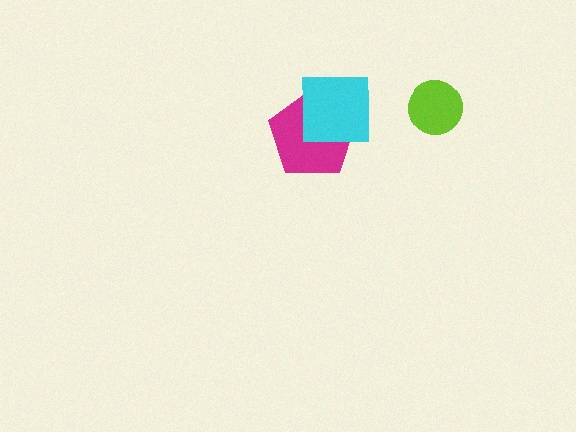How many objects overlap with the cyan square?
1 object overlaps with the cyan square.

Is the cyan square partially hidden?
No, no other shape covers it.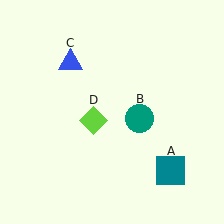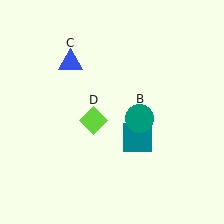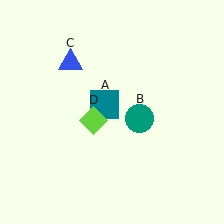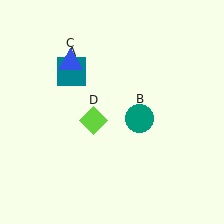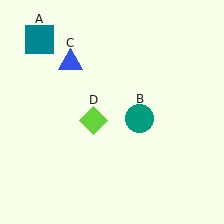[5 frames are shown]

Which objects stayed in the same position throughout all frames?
Teal circle (object B) and blue triangle (object C) and lime diamond (object D) remained stationary.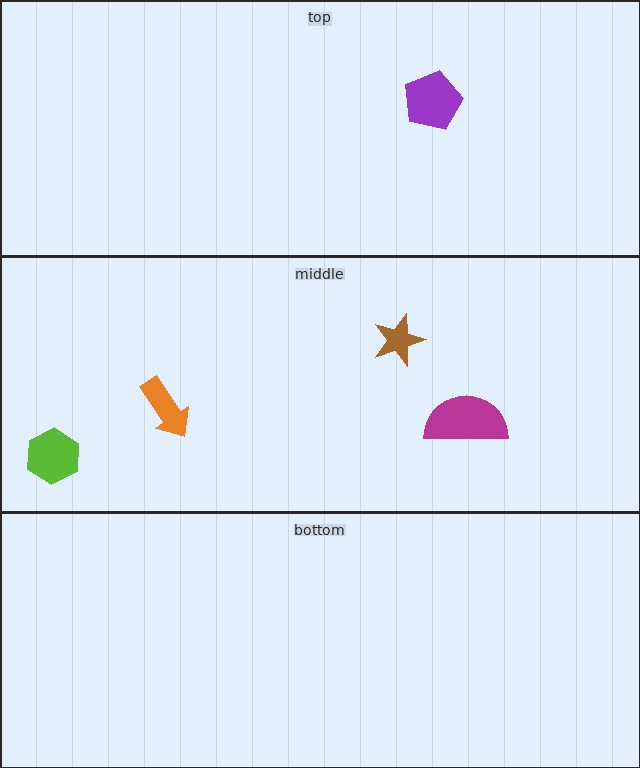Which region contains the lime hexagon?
The middle region.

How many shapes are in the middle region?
4.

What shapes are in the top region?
The purple pentagon.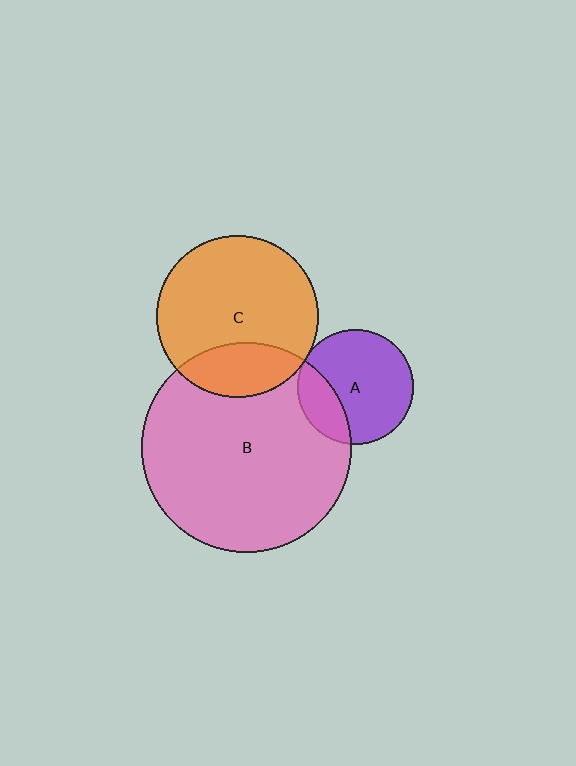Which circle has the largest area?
Circle B (pink).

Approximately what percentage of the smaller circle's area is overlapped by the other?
Approximately 25%.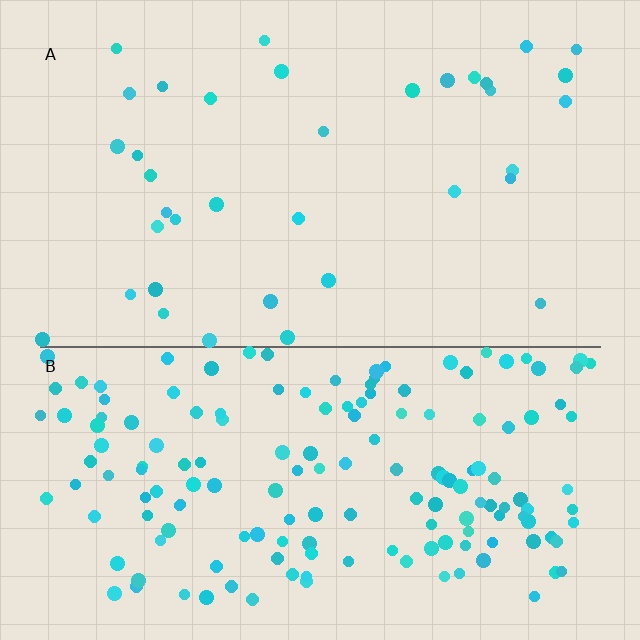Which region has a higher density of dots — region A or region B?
B (the bottom).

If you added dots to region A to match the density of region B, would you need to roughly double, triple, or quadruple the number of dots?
Approximately quadruple.